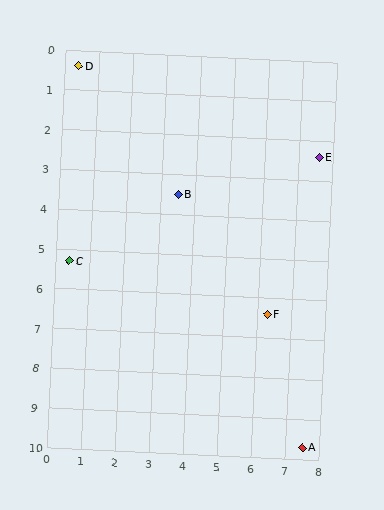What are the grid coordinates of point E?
Point E is at approximately (7.6, 2.4).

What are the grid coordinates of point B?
Point B is at approximately (3.5, 3.5).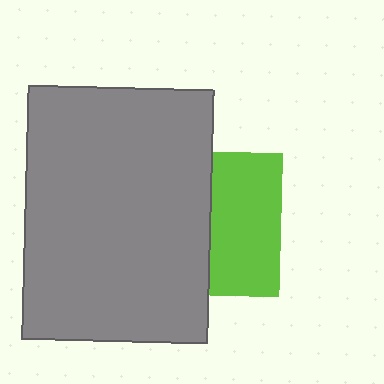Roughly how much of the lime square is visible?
About half of it is visible (roughly 49%).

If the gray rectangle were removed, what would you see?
You would see the complete lime square.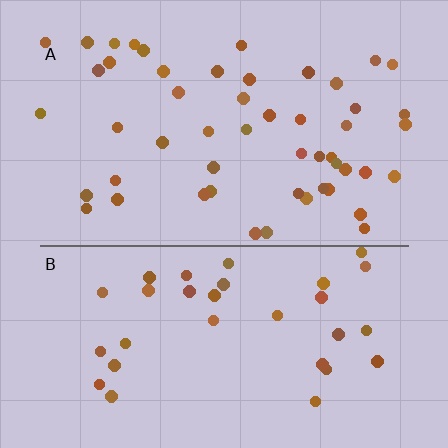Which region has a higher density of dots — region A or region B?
A (the top).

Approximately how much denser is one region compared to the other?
Approximately 1.6× — region A over region B.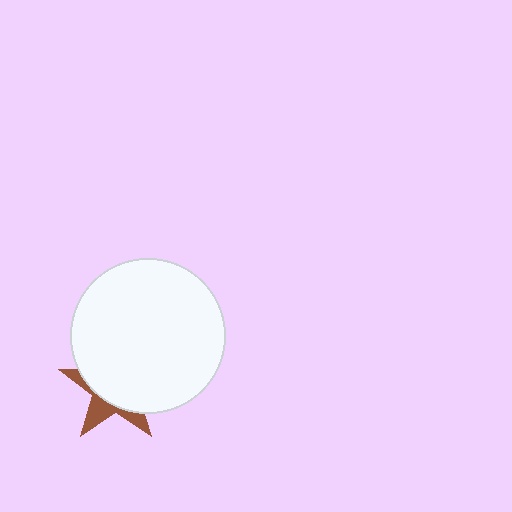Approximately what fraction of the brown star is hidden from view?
Roughly 68% of the brown star is hidden behind the white circle.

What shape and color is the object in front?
The object in front is a white circle.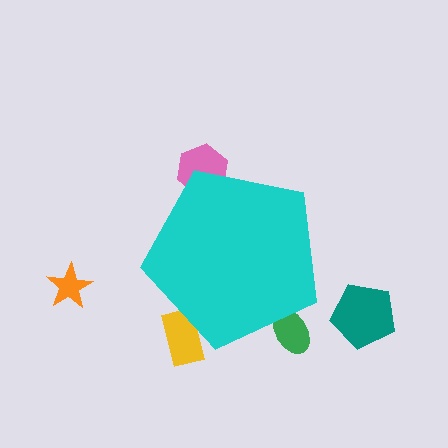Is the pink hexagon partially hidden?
Yes, the pink hexagon is partially hidden behind the cyan pentagon.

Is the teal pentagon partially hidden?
No, the teal pentagon is fully visible.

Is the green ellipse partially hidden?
Yes, the green ellipse is partially hidden behind the cyan pentagon.